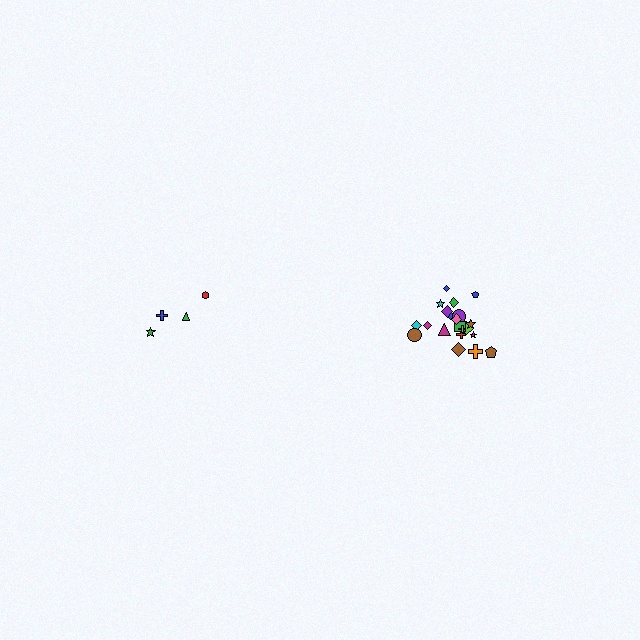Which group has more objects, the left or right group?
The right group.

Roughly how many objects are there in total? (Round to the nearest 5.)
Roughly 25 objects in total.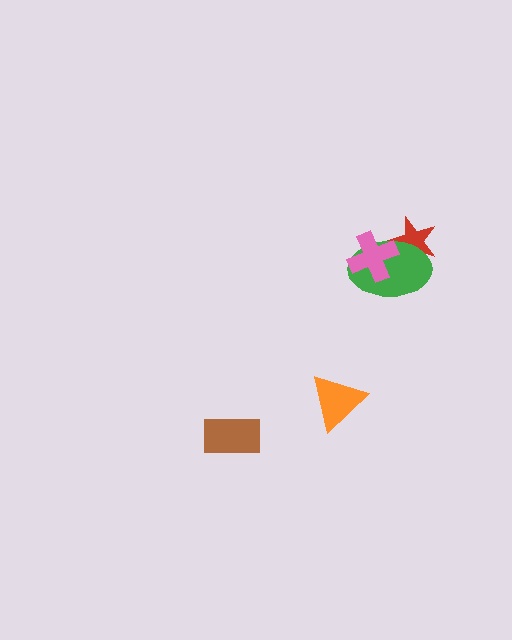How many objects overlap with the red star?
2 objects overlap with the red star.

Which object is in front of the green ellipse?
The pink cross is in front of the green ellipse.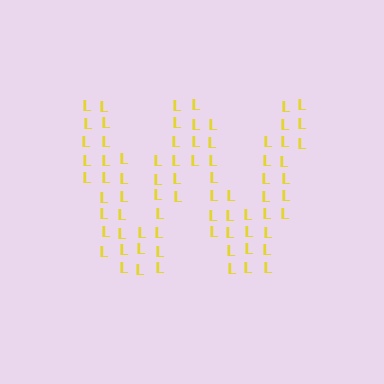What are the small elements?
The small elements are letter L's.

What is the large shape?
The large shape is the letter W.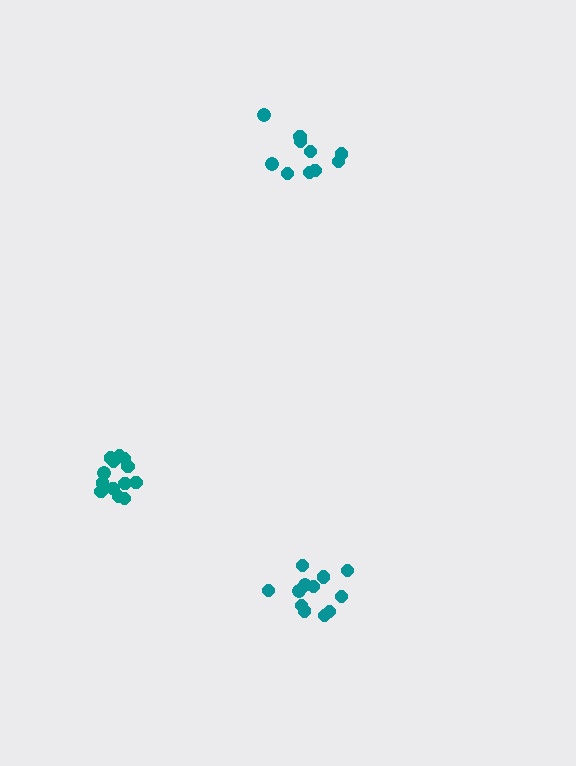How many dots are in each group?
Group 1: 14 dots, Group 2: 12 dots, Group 3: 10 dots (36 total).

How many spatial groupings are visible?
There are 3 spatial groupings.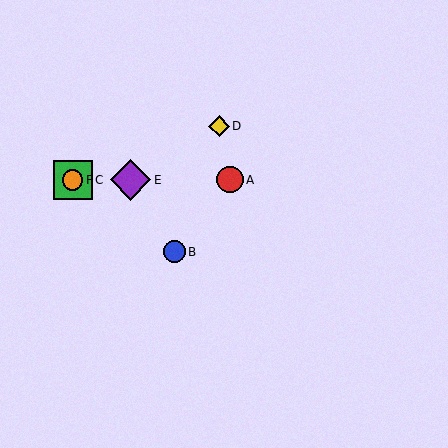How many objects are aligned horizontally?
4 objects (A, C, E, F) are aligned horizontally.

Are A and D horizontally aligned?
No, A is at y≈180 and D is at y≈126.